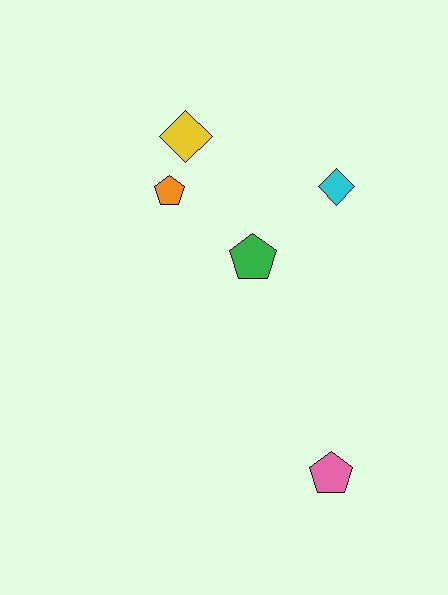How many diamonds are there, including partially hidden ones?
There are 2 diamonds.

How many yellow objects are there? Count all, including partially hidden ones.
There is 1 yellow object.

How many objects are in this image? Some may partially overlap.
There are 5 objects.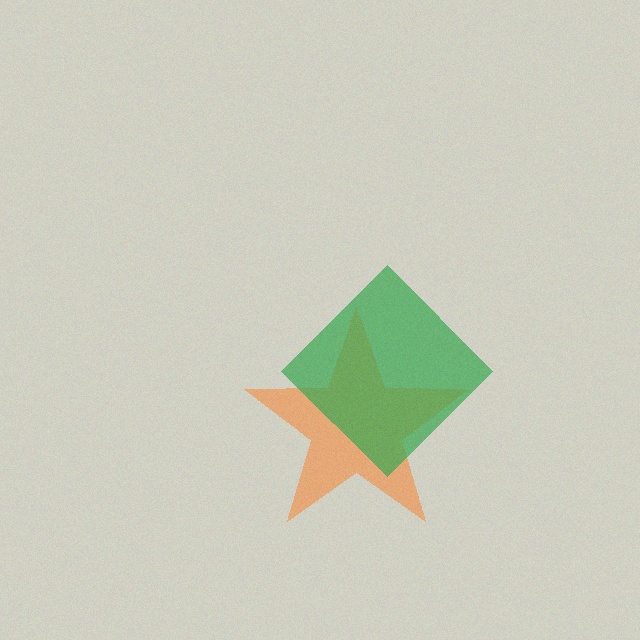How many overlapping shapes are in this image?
There are 2 overlapping shapes in the image.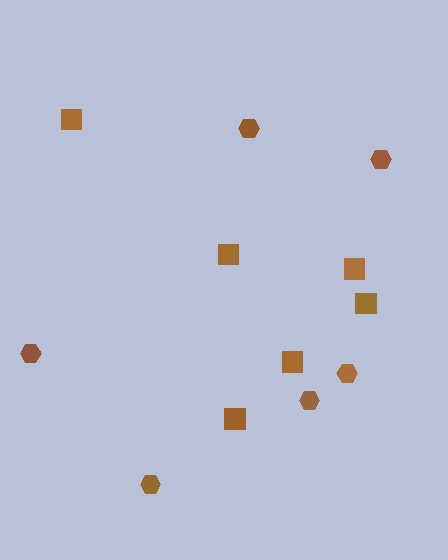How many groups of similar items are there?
There are 2 groups: one group of squares (6) and one group of hexagons (6).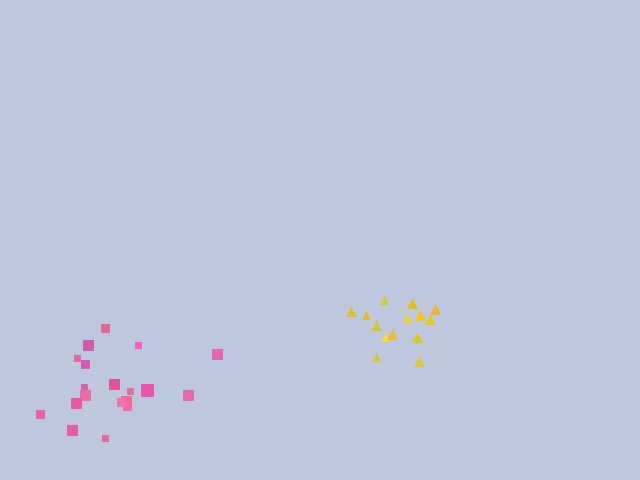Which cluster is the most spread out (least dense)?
Pink.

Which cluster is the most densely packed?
Yellow.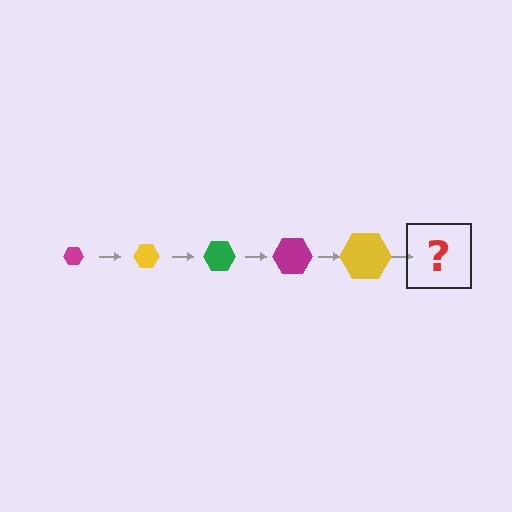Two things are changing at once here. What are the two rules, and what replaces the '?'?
The two rules are that the hexagon grows larger each step and the color cycles through magenta, yellow, and green. The '?' should be a green hexagon, larger than the previous one.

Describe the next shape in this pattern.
It should be a green hexagon, larger than the previous one.